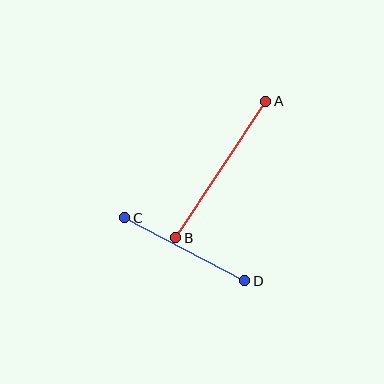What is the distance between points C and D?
The distance is approximately 136 pixels.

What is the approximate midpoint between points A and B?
The midpoint is at approximately (221, 169) pixels.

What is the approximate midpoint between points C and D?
The midpoint is at approximately (185, 249) pixels.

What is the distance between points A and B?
The distance is approximately 164 pixels.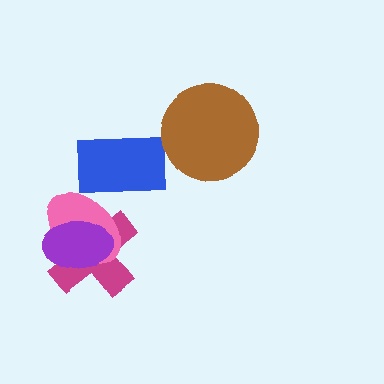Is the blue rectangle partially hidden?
No, no other shape covers it.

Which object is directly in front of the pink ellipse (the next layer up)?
The purple ellipse is directly in front of the pink ellipse.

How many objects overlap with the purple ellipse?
2 objects overlap with the purple ellipse.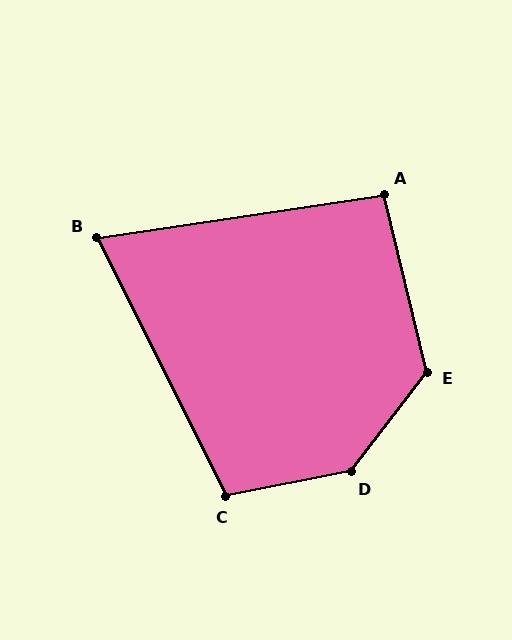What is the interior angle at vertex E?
Approximately 129 degrees (obtuse).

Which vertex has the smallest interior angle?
B, at approximately 72 degrees.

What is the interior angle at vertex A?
Approximately 95 degrees (obtuse).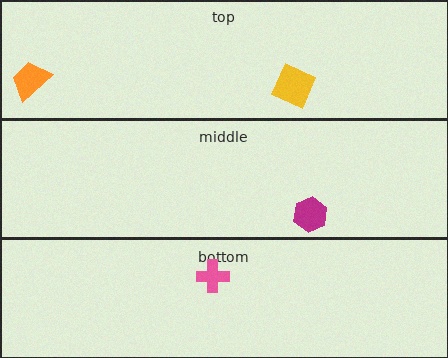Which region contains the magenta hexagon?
The middle region.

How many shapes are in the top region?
2.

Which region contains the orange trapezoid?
The top region.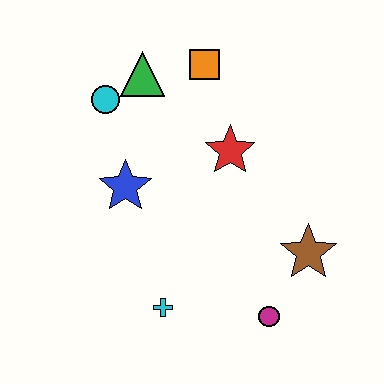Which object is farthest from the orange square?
The magenta circle is farthest from the orange square.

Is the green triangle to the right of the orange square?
No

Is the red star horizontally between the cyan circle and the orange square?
No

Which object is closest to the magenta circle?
The brown star is closest to the magenta circle.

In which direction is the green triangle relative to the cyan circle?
The green triangle is to the right of the cyan circle.